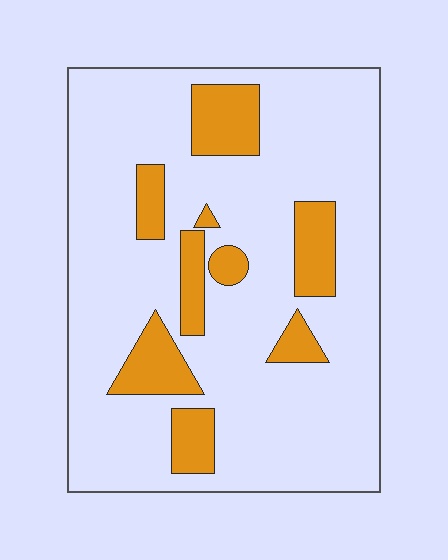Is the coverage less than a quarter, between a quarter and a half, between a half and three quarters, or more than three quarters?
Less than a quarter.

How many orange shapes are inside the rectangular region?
9.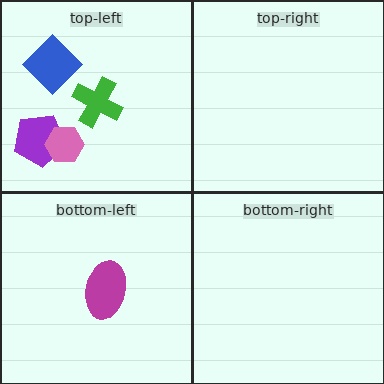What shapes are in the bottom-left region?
The magenta ellipse.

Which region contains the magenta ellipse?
The bottom-left region.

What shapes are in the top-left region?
The green cross, the purple pentagon, the pink hexagon, the blue diamond.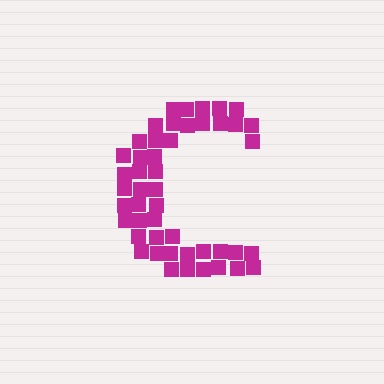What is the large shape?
The large shape is the letter C.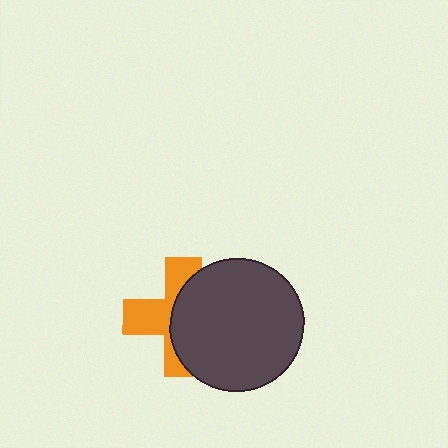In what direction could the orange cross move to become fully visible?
The orange cross could move left. That would shift it out from behind the dark gray circle entirely.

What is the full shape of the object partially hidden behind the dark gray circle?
The partially hidden object is an orange cross.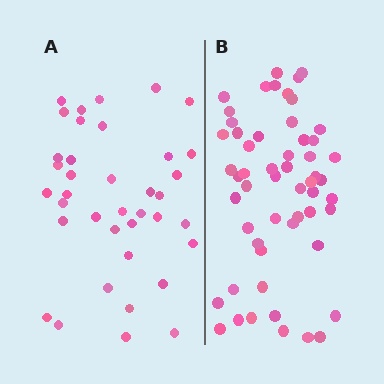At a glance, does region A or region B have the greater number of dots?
Region B (the right region) has more dots.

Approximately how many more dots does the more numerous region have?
Region B has approximately 15 more dots than region A.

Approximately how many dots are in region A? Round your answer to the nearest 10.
About 40 dots. (The exact count is 38, which rounds to 40.)